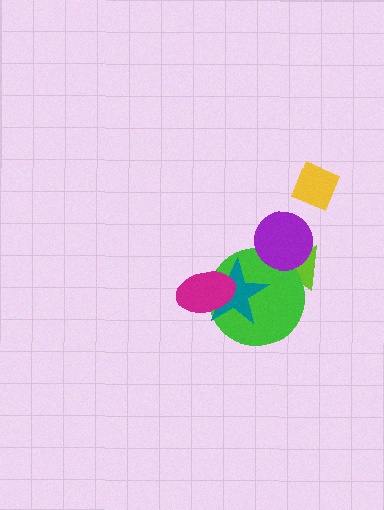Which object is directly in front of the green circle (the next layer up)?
The teal star is directly in front of the green circle.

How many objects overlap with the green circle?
4 objects overlap with the green circle.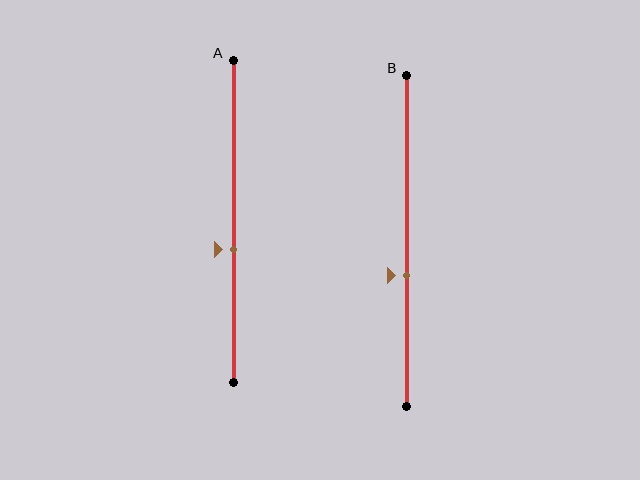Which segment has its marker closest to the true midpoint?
Segment A has its marker closest to the true midpoint.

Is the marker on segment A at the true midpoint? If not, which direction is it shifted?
No, the marker on segment A is shifted downward by about 9% of the segment length.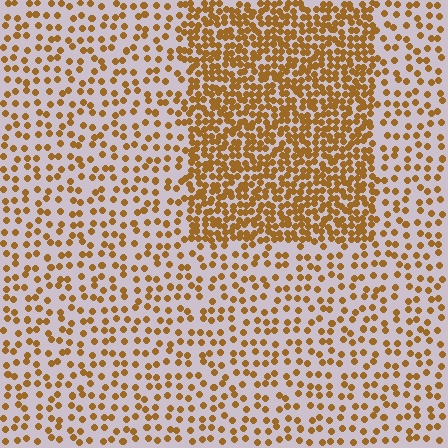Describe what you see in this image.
The image contains small brown elements arranged at two different densities. A rectangle-shaped region is visible where the elements are more densely packed than the surrounding area.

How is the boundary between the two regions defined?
The boundary is defined by a change in element density (approximately 2.5x ratio). All elements are the same color, size, and shape.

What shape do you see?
I see a rectangle.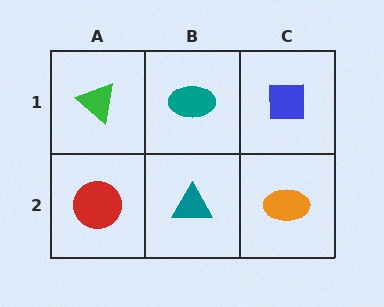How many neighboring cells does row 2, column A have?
2.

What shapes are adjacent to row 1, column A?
A red circle (row 2, column A), a teal ellipse (row 1, column B).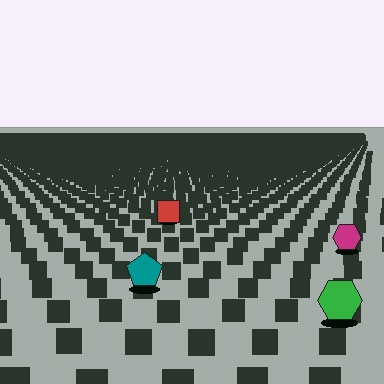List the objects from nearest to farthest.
From nearest to farthest: the green hexagon, the teal pentagon, the magenta hexagon, the red square.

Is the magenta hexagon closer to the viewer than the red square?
Yes. The magenta hexagon is closer — you can tell from the texture gradient: the ground texture is coarser near it.